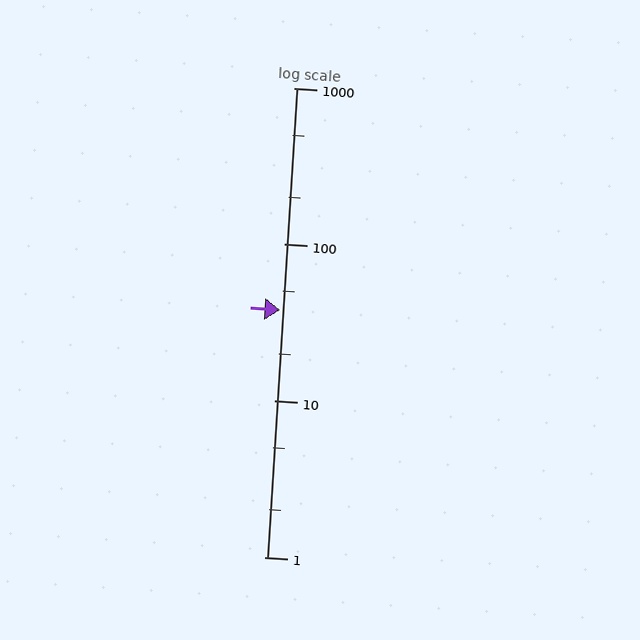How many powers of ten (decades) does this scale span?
The scale spans 3 decades, from 1 to 1000.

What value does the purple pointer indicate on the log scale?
The pointer indicates approximately 38.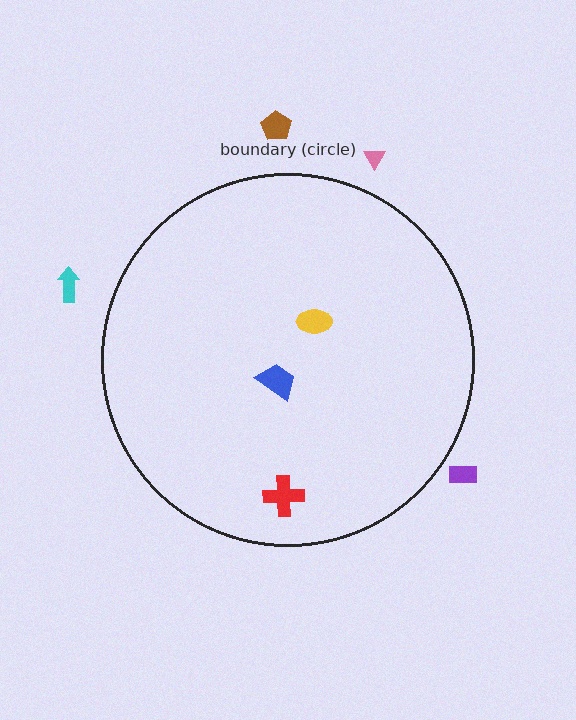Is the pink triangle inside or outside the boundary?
Outside.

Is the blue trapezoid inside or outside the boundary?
Inside.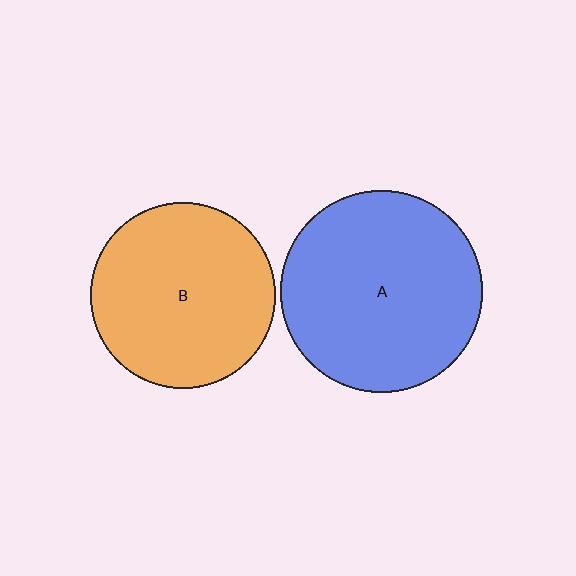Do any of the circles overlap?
No, none of the circles overlap.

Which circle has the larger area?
Circle A (blue).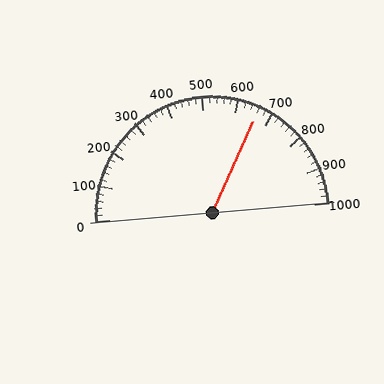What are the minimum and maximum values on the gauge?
The gauge ranges from 0 to 1000.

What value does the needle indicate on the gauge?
The needle indicates approximately 660.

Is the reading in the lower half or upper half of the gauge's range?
The reading is in the upper half of the range (0 to 1000).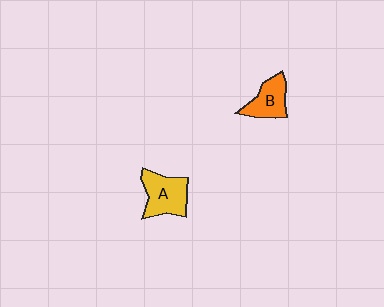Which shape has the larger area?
Shape A (yellow).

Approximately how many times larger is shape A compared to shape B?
Approximately 1.3 times.